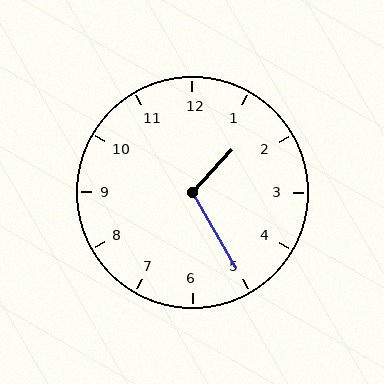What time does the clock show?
1:25.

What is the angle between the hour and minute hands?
Approximately 108 degrees.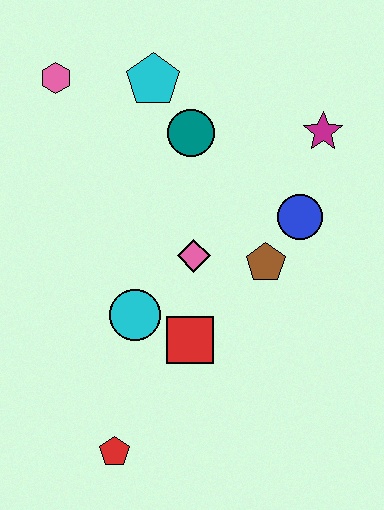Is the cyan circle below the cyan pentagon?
Yes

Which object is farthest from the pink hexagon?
The red pentagon is farthest from the pink hexagon.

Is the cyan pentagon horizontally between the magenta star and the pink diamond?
No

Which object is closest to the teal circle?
The cyan pentagon is closest to the teal circle.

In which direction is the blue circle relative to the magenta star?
The blue circle is below the magenta star.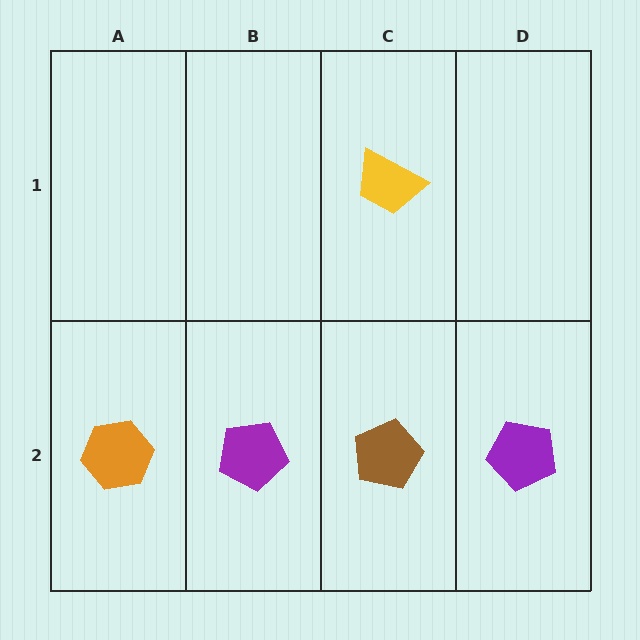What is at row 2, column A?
An orange hexagon.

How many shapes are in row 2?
4 shapes.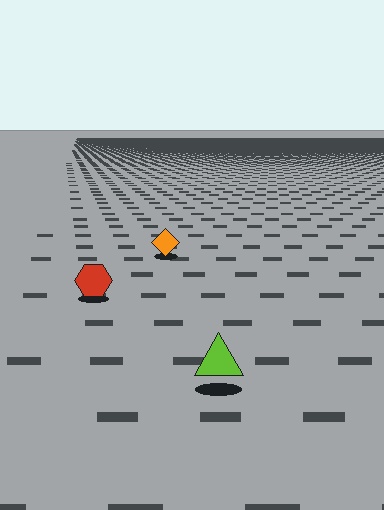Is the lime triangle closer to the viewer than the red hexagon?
Yes. The lime triangle is closer — you can tell from the texture gradient: the ground texture is coarser near it.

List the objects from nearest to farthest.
From nearest to farthest: the lime triangle, the red hexagon, the orange diamond.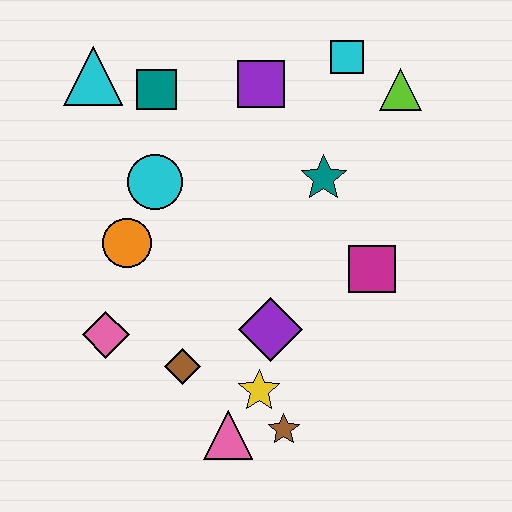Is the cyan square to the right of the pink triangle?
Yes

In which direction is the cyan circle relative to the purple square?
The cyan circle is to the left of the purple square.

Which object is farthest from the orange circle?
The lime triangle is farthest from the orange circle.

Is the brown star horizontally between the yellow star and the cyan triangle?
No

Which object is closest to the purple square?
The cyan square is closest to the purple square.